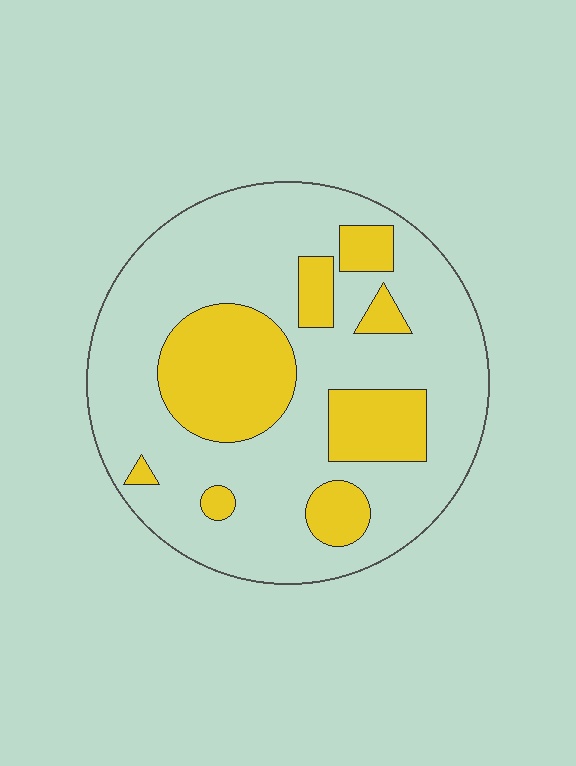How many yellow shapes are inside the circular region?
8.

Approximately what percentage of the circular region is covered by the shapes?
Approximately 25%.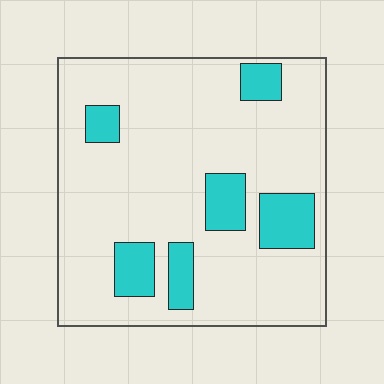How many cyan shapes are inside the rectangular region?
6.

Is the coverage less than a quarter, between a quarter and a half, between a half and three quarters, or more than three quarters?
Less than a quarter.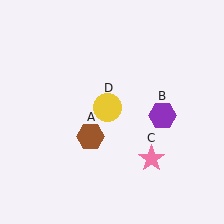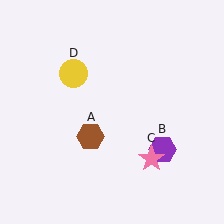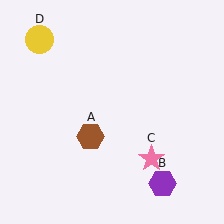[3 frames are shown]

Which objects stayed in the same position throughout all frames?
Brown hexagon (object A) and pink star (object C) remained stationary.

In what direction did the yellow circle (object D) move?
The yellow circle (object D) moved up and to the left.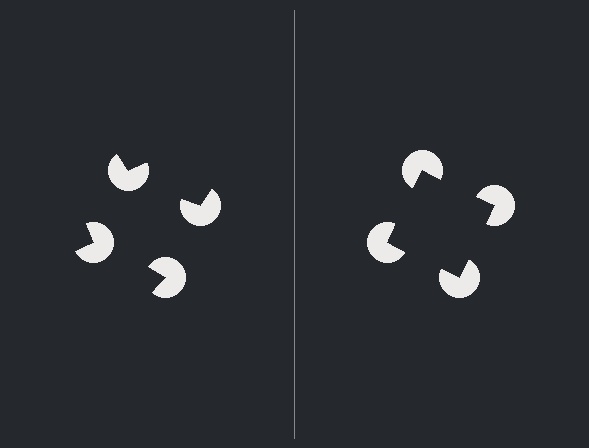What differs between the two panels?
The pac-man discs are positioned identically on both sides; only the wedge orientations differ. On the right they align to a square; on the left they are misaligned.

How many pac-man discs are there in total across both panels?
8 — 4 on each side.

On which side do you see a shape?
An illusory square appears on the right side. On the left side the wedge cuts are rotated, so no coherent shape forms.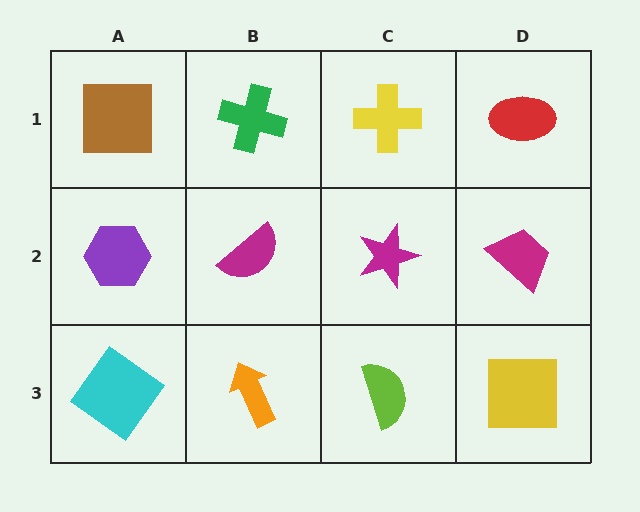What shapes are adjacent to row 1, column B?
A magenta semicircle (row 2, column B), a brown square (row 1, column A), a yellow cross (row 1, column C).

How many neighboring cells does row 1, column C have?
3.